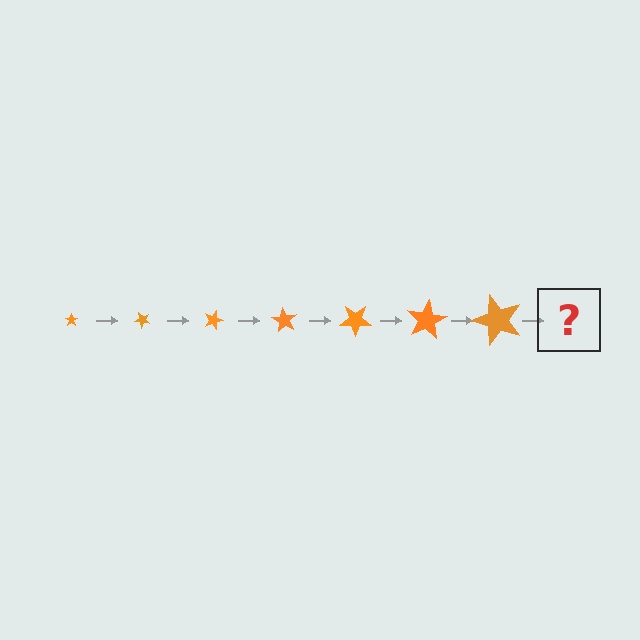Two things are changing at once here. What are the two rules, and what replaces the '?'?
The two rules are that the star grows larger each step and it rotates 45 degrees each step. The '?' should be a star, larger than the previous one and rotated 315 degrees from the start.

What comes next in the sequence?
The next element should be a star, larger than the previous one and rotated 315 degrees from the start.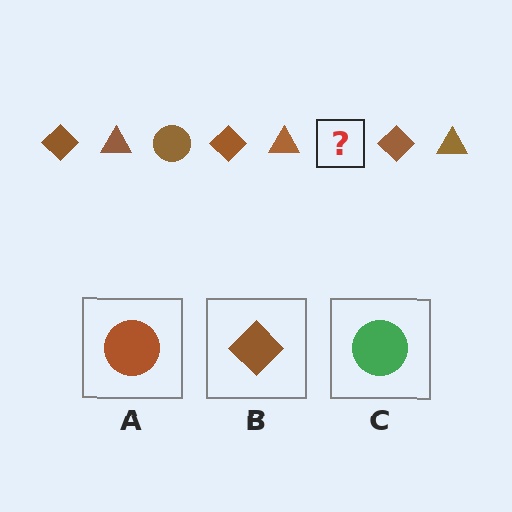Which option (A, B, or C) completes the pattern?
A.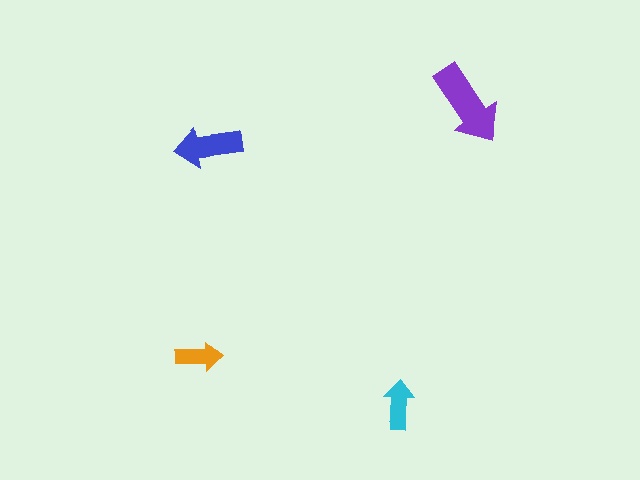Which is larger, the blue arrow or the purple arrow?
The purple one.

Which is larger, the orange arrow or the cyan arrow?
The cyan one.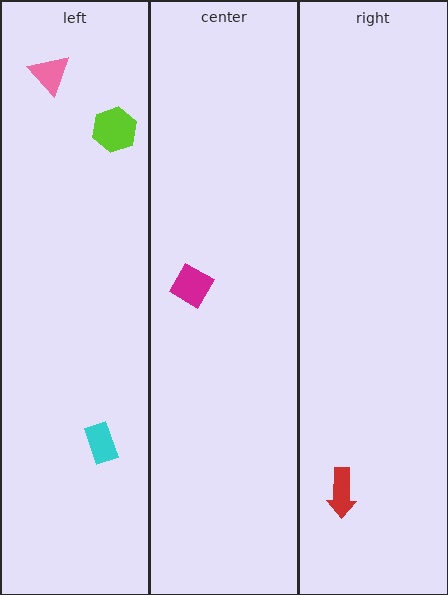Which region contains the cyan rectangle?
The left region.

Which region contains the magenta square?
The center region.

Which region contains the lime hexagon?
The left region.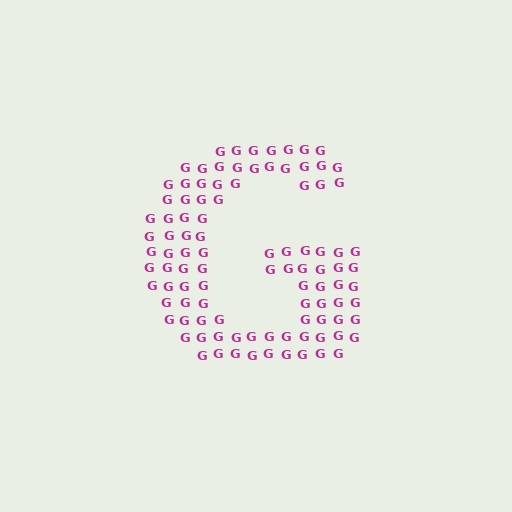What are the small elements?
The small elements are letter G's.